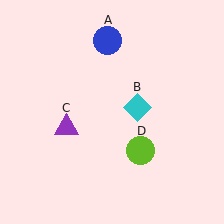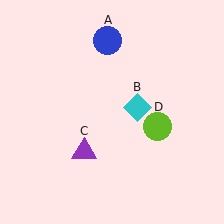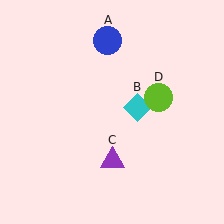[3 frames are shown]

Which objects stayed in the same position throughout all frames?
Blue circle (object A) and cyan diamond (object B) remained stationary.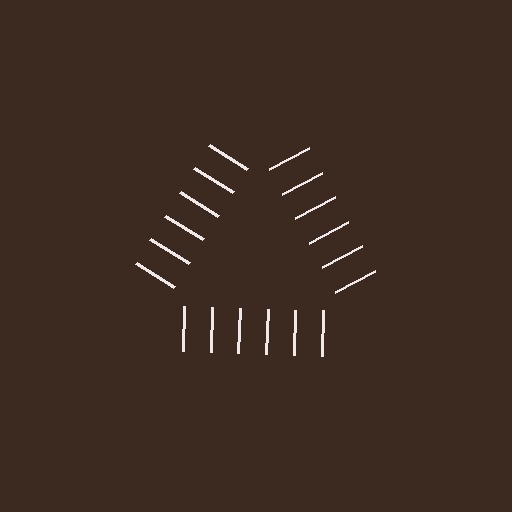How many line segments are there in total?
18 — 6 along each of the 3 edges.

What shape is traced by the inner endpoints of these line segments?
An illusory triangle — the line segments terminate on its edges but no continuous stroke is drawn.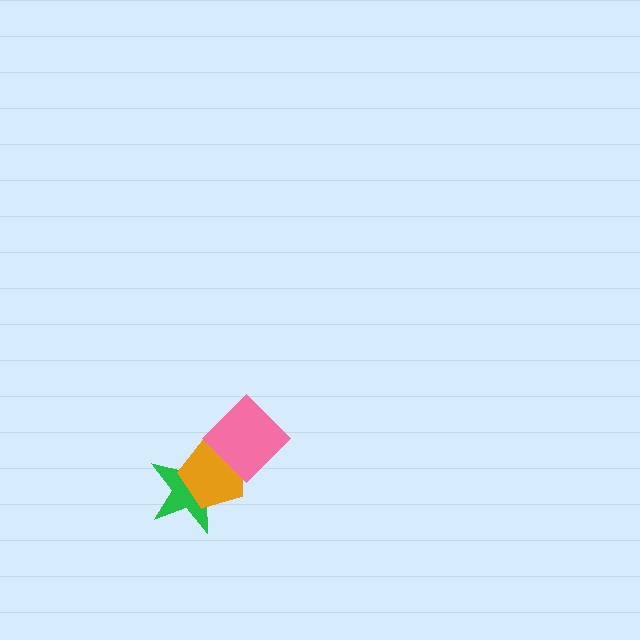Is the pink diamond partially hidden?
No, no other shape covers it.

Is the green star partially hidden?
Yes, it is partially covered by another shape.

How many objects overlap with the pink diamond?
2 objects overlap with the pink diamond.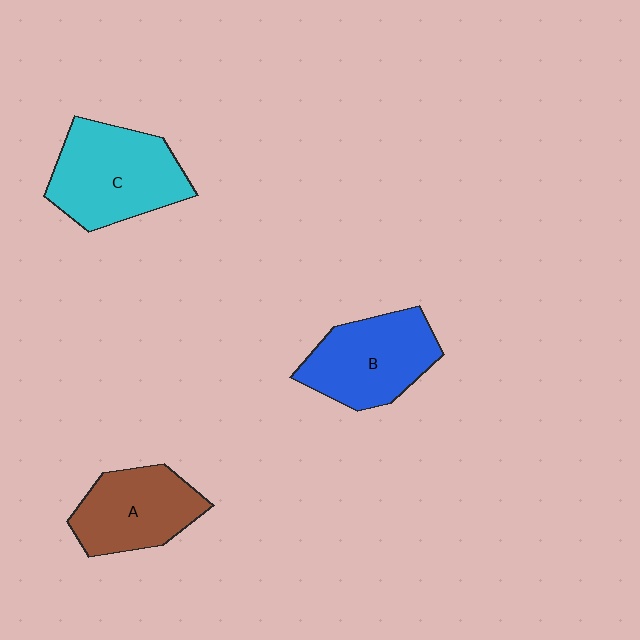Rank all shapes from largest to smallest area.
From largest to smallest: C (cyan), B (blue), A (brown).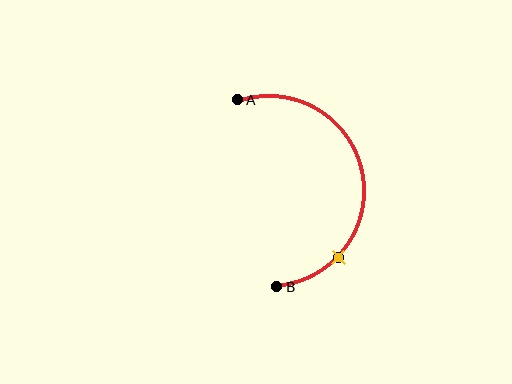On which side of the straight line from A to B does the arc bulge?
The arc bulges to the right of the straight line connecting A and B.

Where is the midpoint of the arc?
The arc midpoint is the point on the curve farthest from the straight line joining A and B. It sits to the right of that line.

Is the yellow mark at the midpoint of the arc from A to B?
No. The yellow mark lies on the arc but is closer to endpoint B. The arc midpoint would be at the point on the curve equidistant along the arc from both A and B.